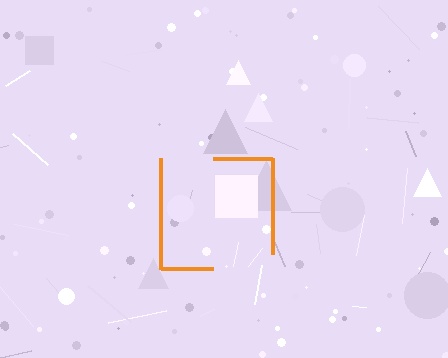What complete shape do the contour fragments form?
The contour fragments form a square.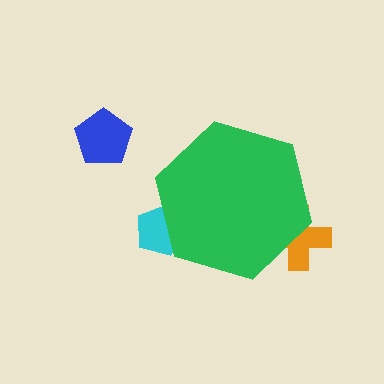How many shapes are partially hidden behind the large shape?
2 shapes are partially hidden.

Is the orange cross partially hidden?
Yes, the orange cross is partially hidden behind the green hexagon.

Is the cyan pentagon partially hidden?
Yes, the cyan pentagon is partially hidden behind the green hexagon.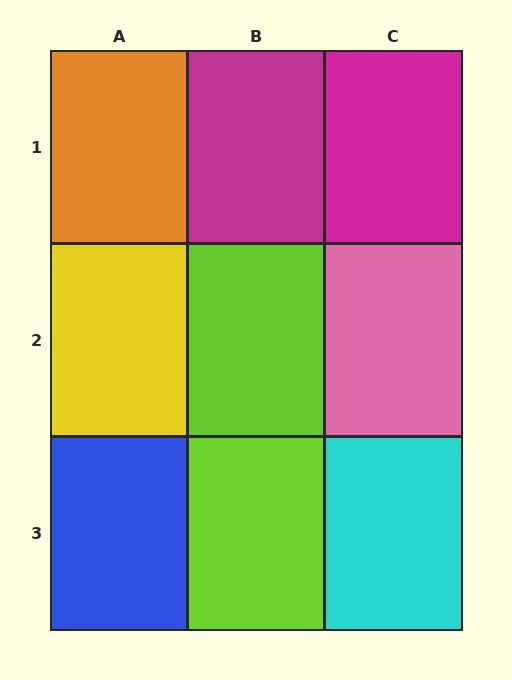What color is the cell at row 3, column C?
Cyan.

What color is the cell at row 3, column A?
Blue.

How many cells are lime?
2 cells are lime.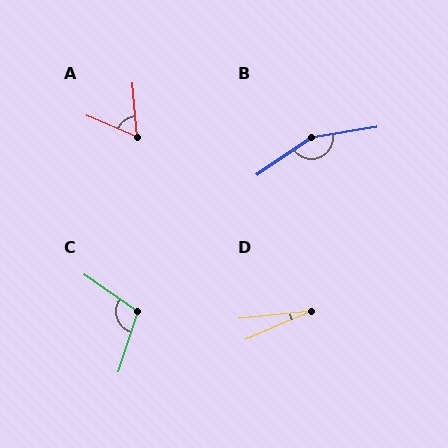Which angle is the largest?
B, at approximately 154 degrees.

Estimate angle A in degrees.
Approximately 62 degrees.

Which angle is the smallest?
D, at approximately 17 degrees.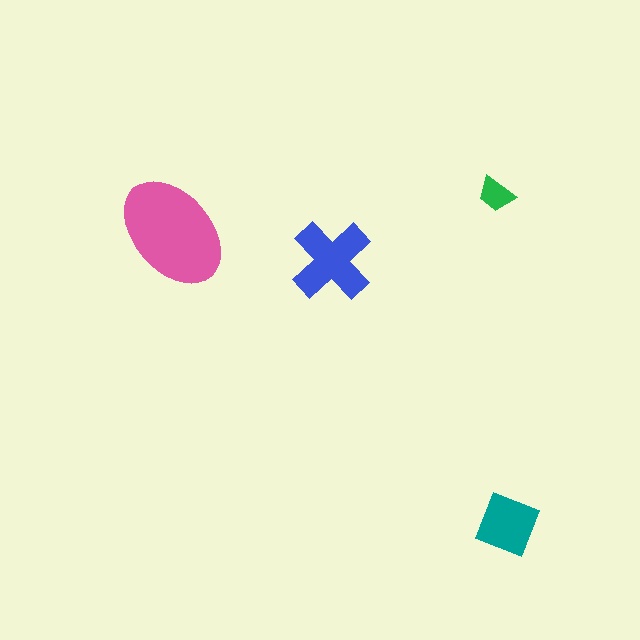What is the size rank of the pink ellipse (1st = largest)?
1st.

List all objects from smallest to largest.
The green trapezoid, the teal diamond, the blue cross, the pink ellipse.